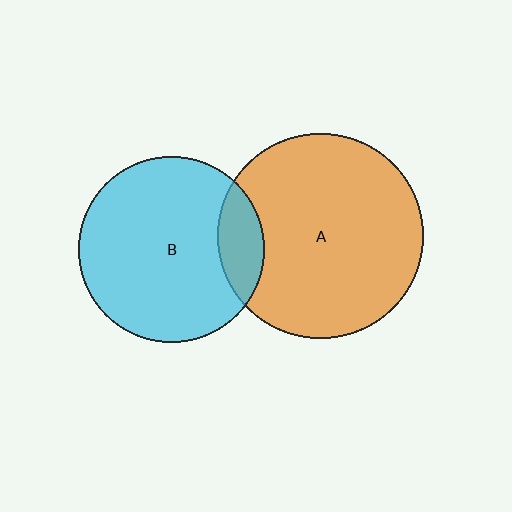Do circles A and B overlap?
Yes.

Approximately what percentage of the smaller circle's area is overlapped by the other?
Approximately 15%.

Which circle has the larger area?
Circle A (orange).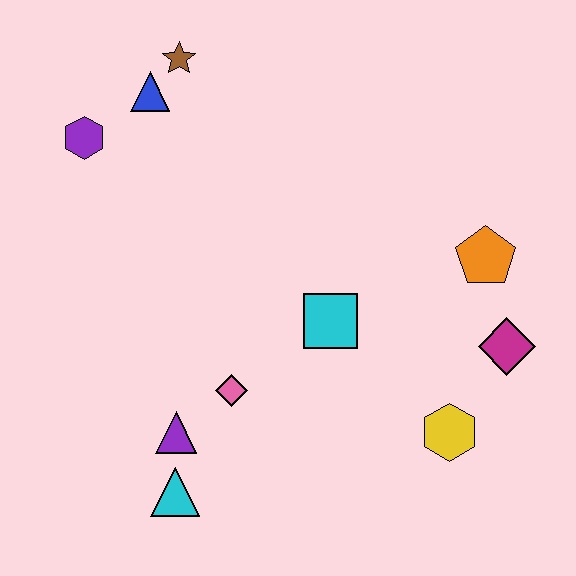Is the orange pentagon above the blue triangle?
No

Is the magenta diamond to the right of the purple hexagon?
Yes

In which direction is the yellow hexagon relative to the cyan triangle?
The yellow hexagon is to the right of the cyan triangle.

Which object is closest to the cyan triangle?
The purple triangle is closest to the cyan triangle.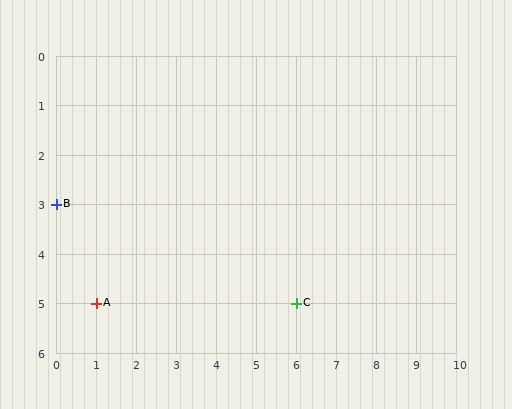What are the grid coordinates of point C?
Point C is at grid coordinates (6, 5).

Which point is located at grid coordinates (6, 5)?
Point C is at (6, 5).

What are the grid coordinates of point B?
Point B is at grid coordinates (0, 3).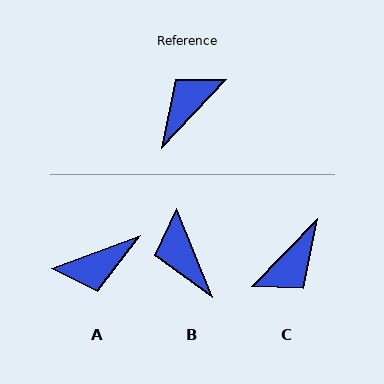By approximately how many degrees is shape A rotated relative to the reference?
Approximately 154 degrees counter-clockwise.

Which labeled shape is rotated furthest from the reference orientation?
C, about 179 degrees away.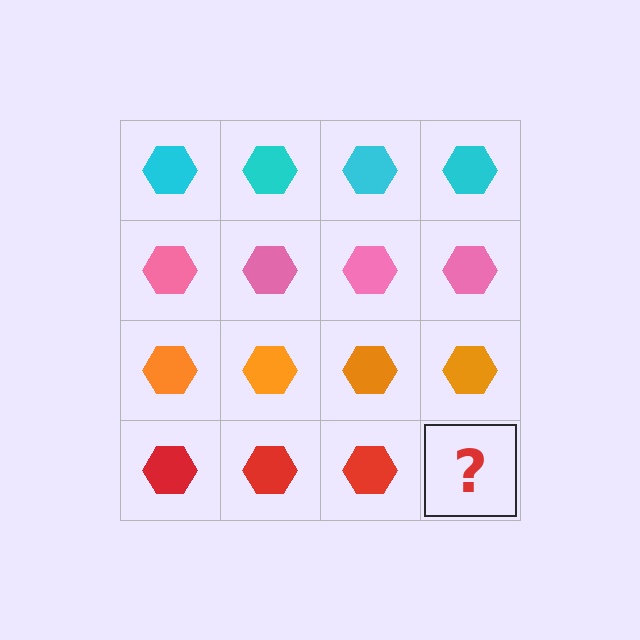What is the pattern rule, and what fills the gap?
The rule is that each row has a consistent color. The gap should be filled with a red hexagon.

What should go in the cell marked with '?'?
The missing cell should contain a red hexagon.